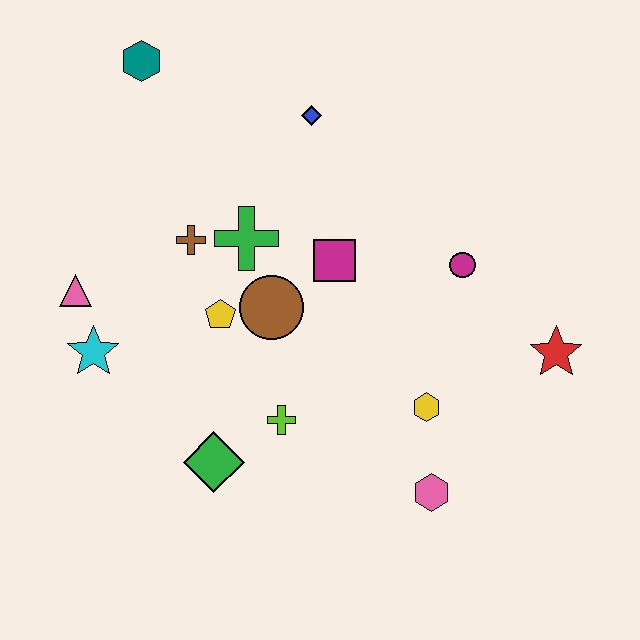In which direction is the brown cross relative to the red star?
The brown cross is to the left of the red star.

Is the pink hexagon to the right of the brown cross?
Yes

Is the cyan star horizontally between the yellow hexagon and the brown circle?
No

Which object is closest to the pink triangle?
The cyan star is closest to the pink triangle.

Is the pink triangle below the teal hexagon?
Yes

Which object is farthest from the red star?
The teal hexagon is farthest from the red star.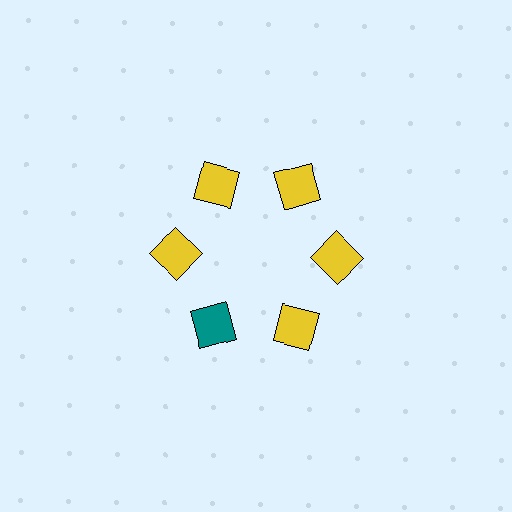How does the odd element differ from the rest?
It has a different color: teal instead of yellow.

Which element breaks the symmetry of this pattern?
The teal square at roughly the 7 o'clock position breaks the symmetry. All other shapes are yellow squares.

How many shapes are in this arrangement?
There are 6 shapes arranged in a ring pattern.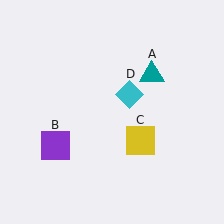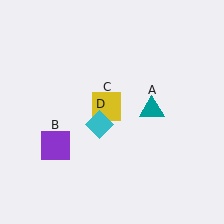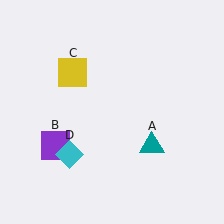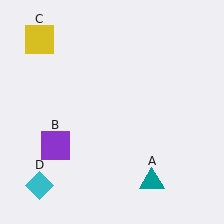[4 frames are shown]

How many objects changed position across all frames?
3 objects changed position: teal triangle (object A), yellow square (object C), cyan diamond (object D).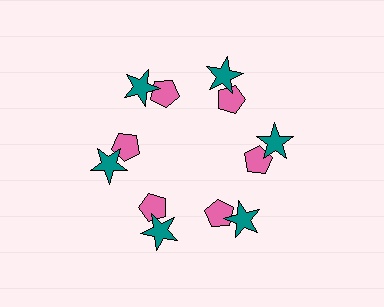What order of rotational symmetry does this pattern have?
This pattern has 6-fold rotational symmetry.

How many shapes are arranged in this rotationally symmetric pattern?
There are 12 shapes, arranged in 6 groups of 2.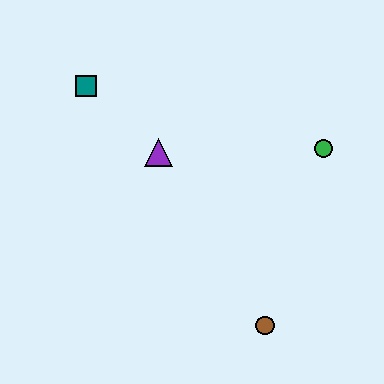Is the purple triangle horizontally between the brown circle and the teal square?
Yes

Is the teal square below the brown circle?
No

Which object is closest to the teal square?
The purple triangle is closest to the teal square.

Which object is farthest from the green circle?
The teal square is farthest from the green circle.